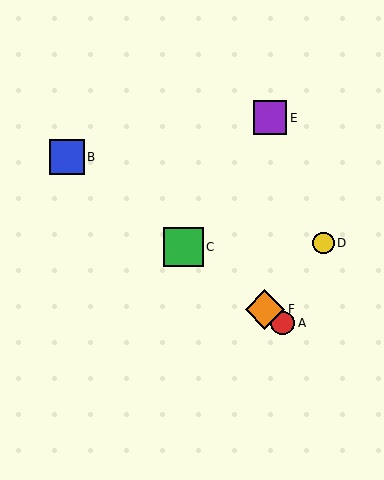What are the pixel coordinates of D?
Object D is at (323, 243).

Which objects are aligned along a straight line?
Objects A, B, C, F are aligned along a straight line.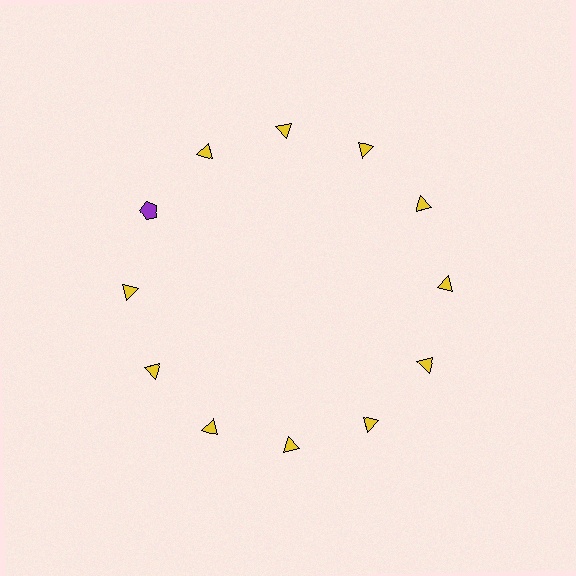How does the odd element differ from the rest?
It differs in both color (purple instead of yellow) and shape (pentagon instead of triangle).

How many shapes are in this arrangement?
There are 12 shapes arranged in a ring pattern.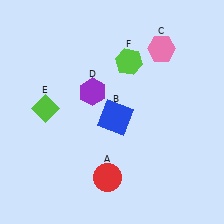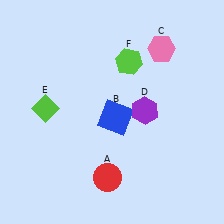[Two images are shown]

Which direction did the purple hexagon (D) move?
The purple hexagon (D) moved right.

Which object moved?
The purple hexagon (D) moved right.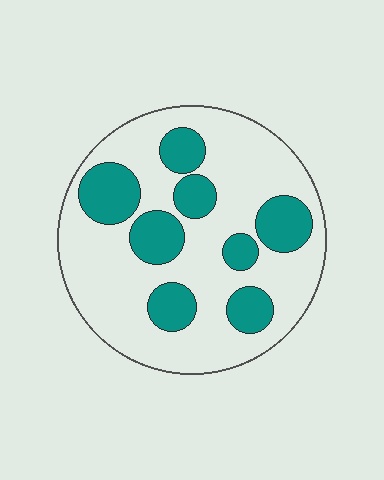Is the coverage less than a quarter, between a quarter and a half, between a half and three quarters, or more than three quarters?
Between a quarter and a half.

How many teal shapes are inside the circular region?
8.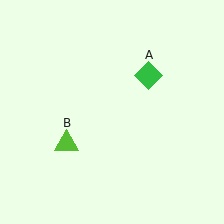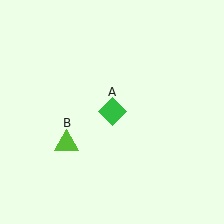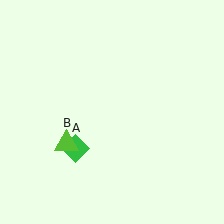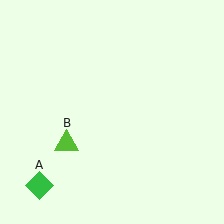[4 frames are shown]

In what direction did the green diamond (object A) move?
The green diamond (object A) moved down and to the left.